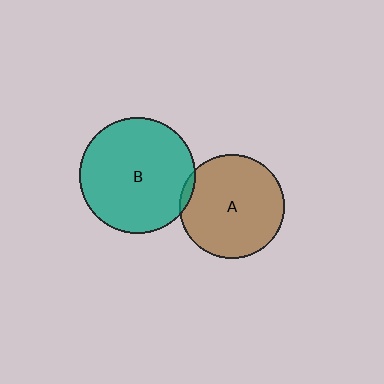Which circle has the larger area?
Circle B (teal).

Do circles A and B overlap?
Yes.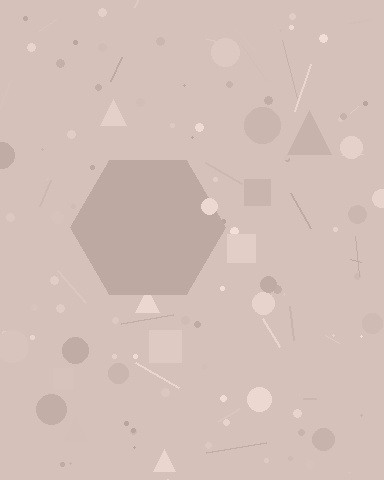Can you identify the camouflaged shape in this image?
The camouflaged shape is a hexagon.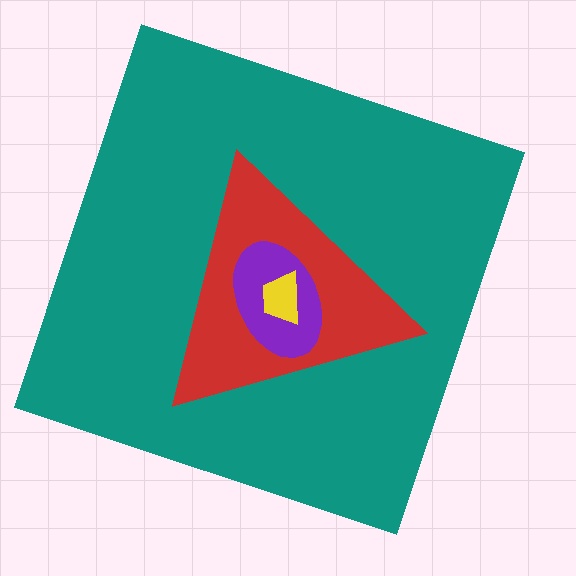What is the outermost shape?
The teal square.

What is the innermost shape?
The yellow trapezoid.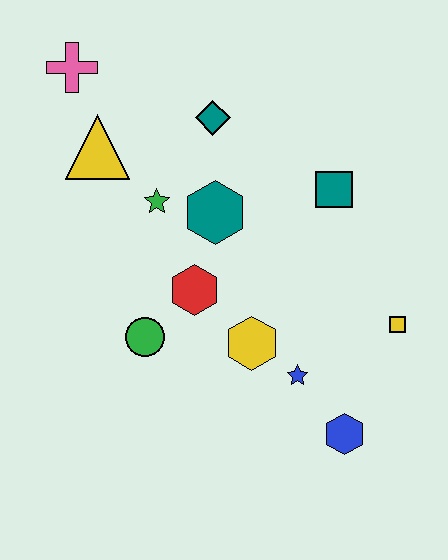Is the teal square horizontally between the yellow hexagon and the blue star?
No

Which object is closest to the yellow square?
The blue star is closest to the yellow square.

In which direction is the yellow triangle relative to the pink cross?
The yellow triangle is below the pink cross.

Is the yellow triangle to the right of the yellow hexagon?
No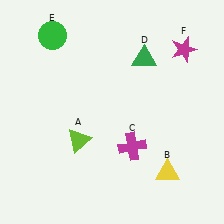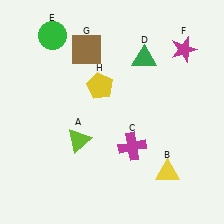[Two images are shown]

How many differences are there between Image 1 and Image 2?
There are 2 differences between the two images.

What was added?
A brown square (G), a yellow pentagon (H) were added in Image 2.